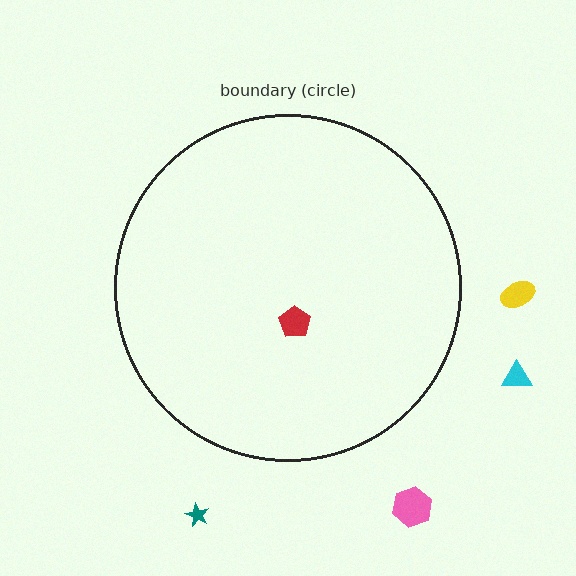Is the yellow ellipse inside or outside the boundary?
Outside.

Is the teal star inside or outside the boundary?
Outside.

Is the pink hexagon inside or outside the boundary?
Outside.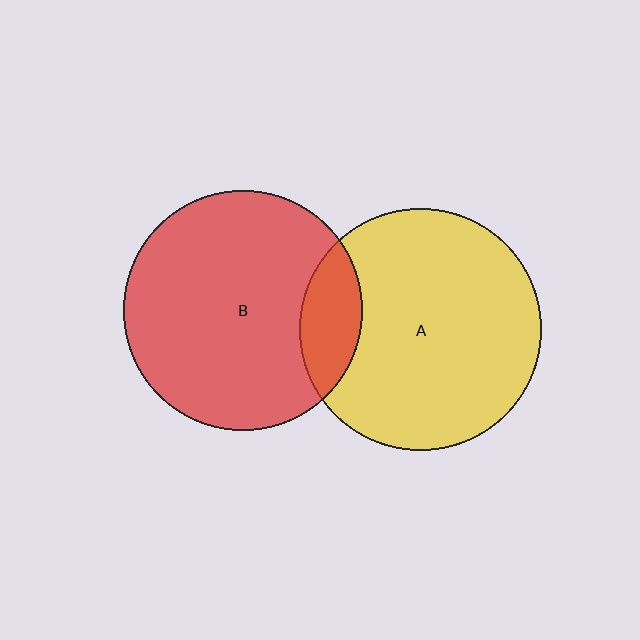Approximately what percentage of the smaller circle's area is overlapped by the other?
Approximately 15%.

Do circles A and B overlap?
Yes.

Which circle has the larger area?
Circle A (yellow).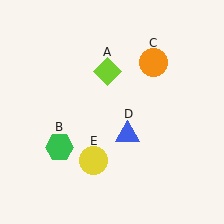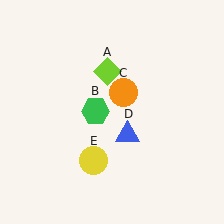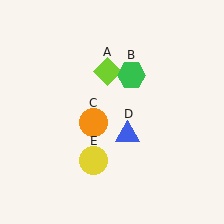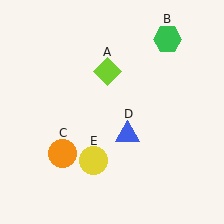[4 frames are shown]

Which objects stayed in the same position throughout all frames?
Lime diamond (object A) and blue triangle (object D) and yellow circle (object E) remained stationary.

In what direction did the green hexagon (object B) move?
The green hexagon (object B) moved up and to the right.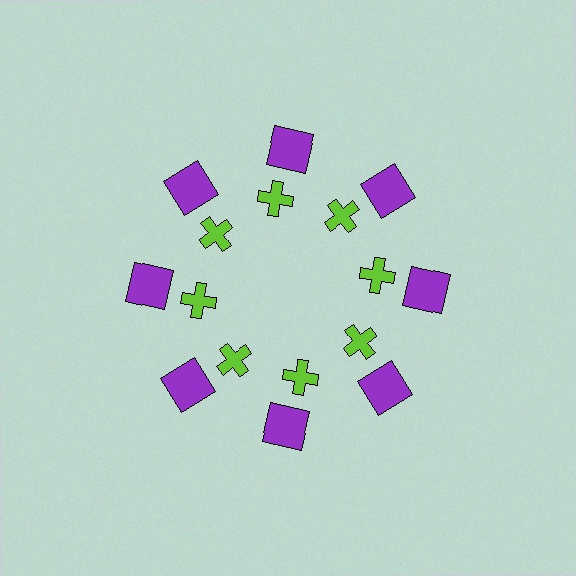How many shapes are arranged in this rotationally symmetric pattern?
There are 16 shapes, arranged in 8 groups of 2.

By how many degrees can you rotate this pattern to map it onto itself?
The pattern maps onto itself every 45 degrees of rotation.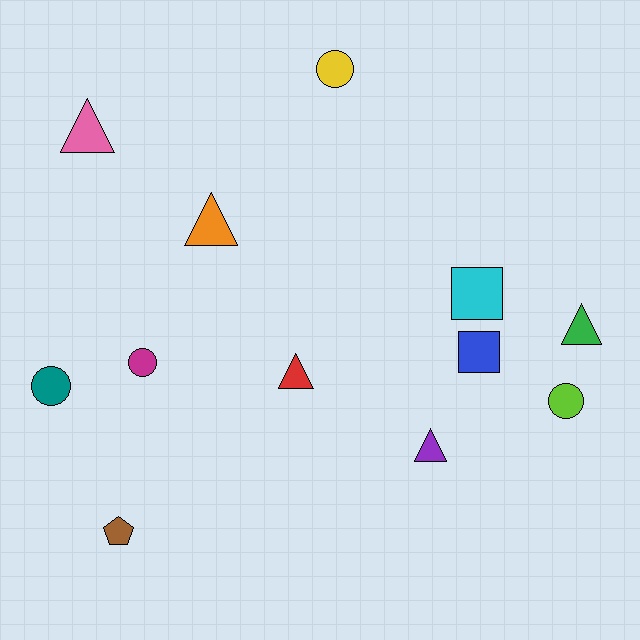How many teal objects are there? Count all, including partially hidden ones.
There is 1 teal object.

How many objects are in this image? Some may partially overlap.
There are 12 objects.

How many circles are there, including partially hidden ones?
There are 4 circles.